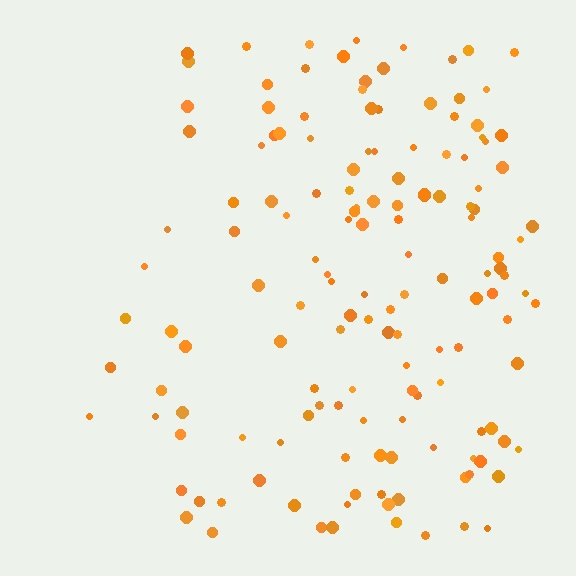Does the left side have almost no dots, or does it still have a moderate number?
Still a moderate number, just noticeably fewer than the right.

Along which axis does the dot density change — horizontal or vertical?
Horizontal.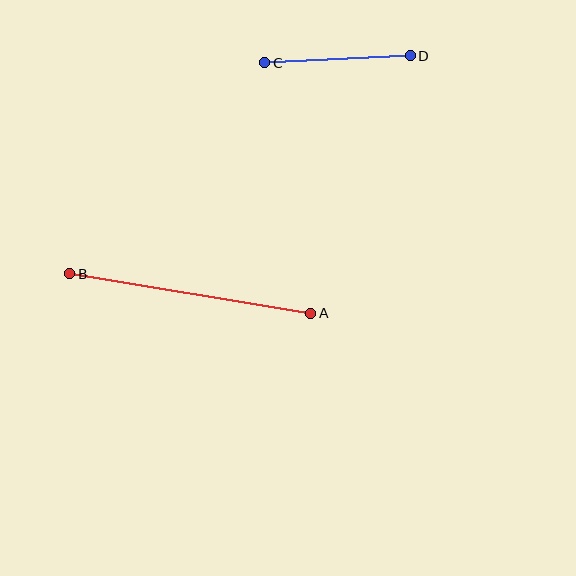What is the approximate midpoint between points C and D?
The midpoint is at approximately (337, 59) pixels.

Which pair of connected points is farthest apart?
Points A and B are farthest apart.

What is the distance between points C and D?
The distance is approximately 146 pixels.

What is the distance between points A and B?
The distance is approximately 244 pixels.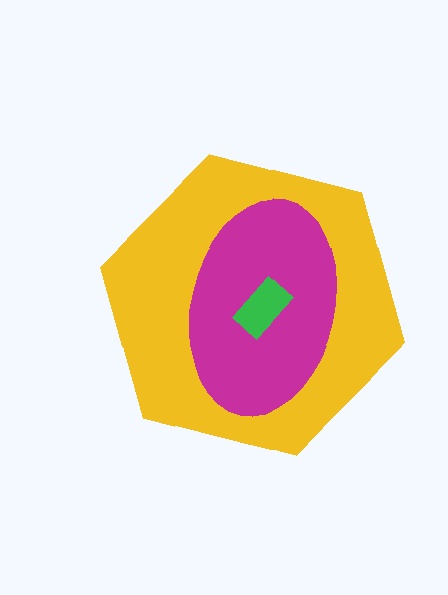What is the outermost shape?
The yellow hexagon.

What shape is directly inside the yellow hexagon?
The magenta ellipse.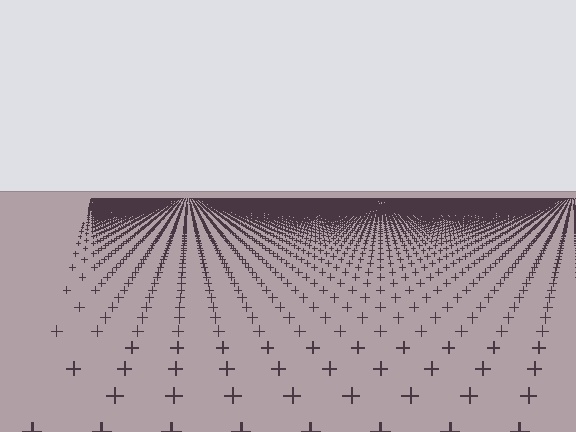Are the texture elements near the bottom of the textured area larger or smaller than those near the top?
Larger. Near the bottom, elements are closer to the viewer and appear at a bigger on-screen size.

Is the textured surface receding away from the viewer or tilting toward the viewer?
The surface is receding away from the viewer. Texture elements get smaller and denser toward the top.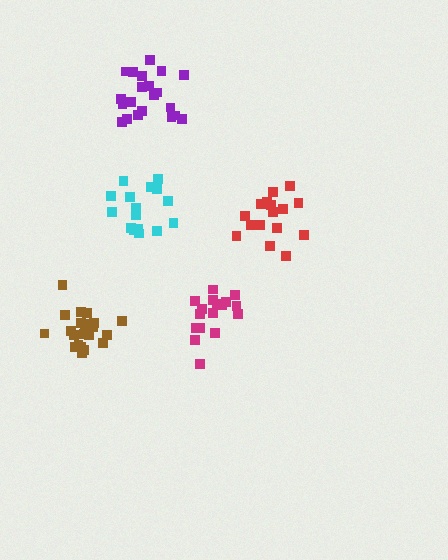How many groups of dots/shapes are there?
There are 5 groups.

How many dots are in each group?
Group 1: 16 dots, Group 2: 21 dots, Group 3: 16 dots, Group 4: 21 dots, Group 5: 17 dots (91 total).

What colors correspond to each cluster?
The clusters are colored: cyan, brown, red, purple, magenta.